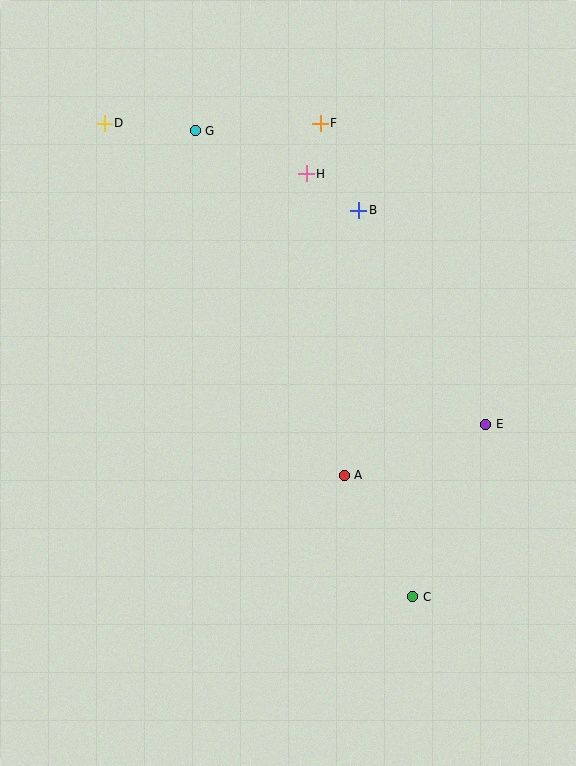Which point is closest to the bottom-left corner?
Point C is closest to the bottom-left corner.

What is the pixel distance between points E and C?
The distance between E and C is 188 pixels.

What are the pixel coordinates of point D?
Point D is at (104, 123).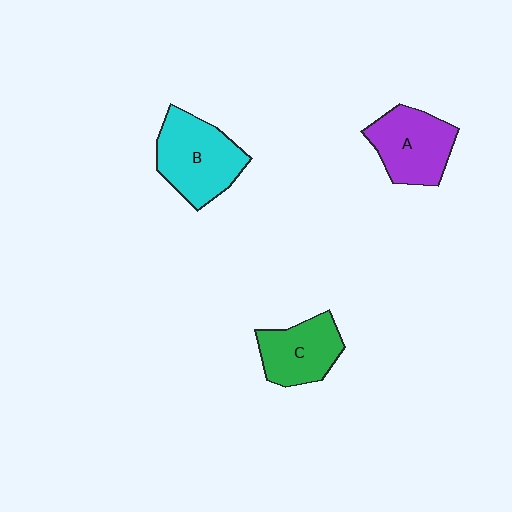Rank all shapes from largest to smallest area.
From largest to smallest: B (cyan), A (purple), C (green).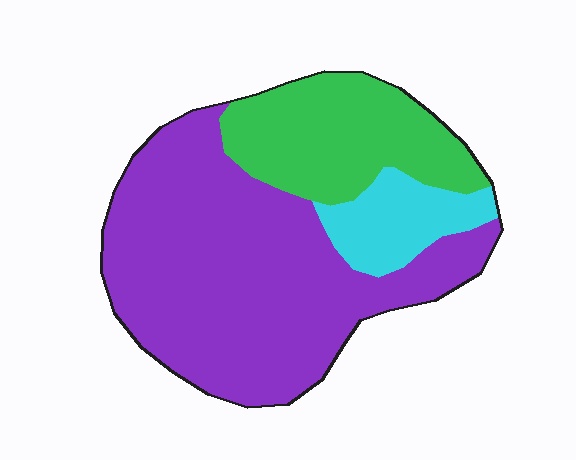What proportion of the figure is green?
Green takes up about one quarter (1/4) of the figure.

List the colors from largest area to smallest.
From largest to smallest: purple, green, cyan.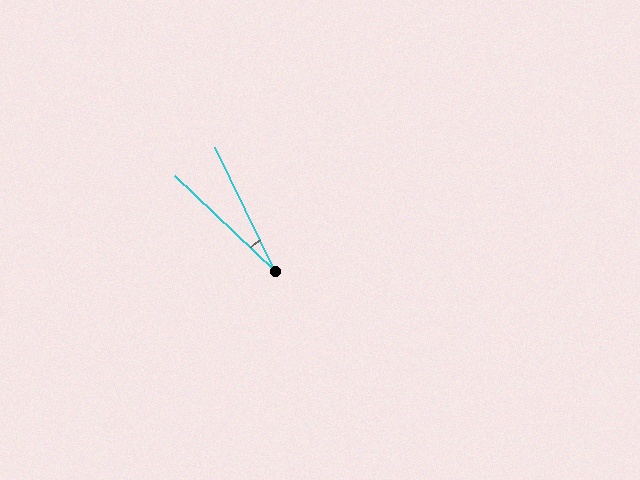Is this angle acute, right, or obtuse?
It is acute.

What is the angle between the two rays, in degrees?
Approximately 21 degrees.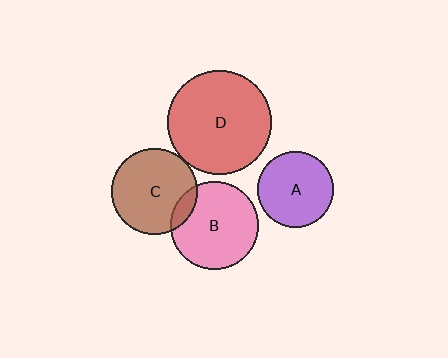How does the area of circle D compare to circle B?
Approximately 1.4 times.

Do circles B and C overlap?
Yes.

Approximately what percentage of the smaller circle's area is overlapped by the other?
Approximately 10%.